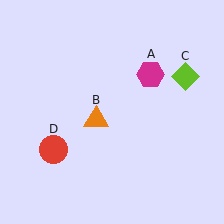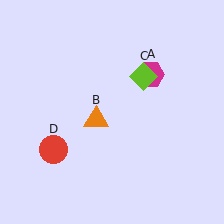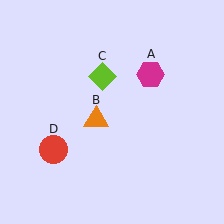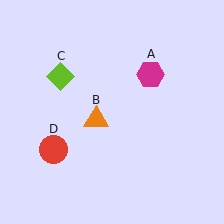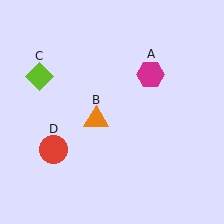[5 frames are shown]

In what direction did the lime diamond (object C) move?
The lime diamond (object C) moved left.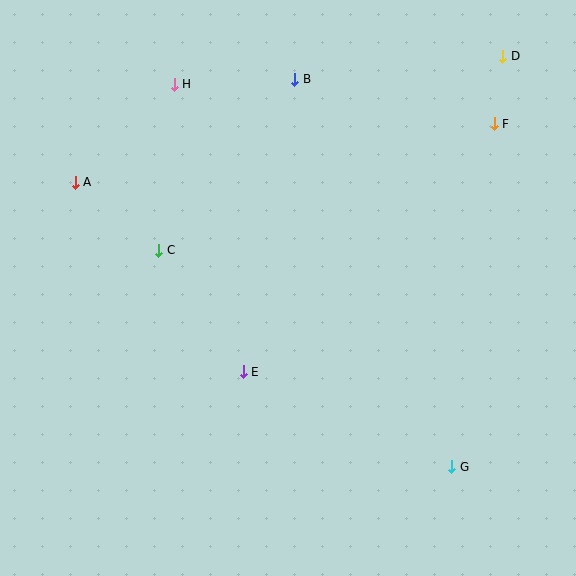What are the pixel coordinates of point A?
Point A is at (75, 182).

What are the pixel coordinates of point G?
Point G is at (452, 467).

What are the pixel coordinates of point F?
Point F is at (494, 124).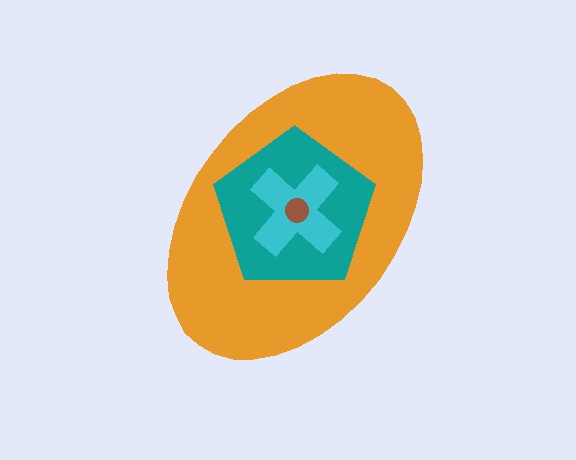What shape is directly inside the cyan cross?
The brown circle.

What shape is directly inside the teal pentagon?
The cyan cross.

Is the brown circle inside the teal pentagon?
Yes.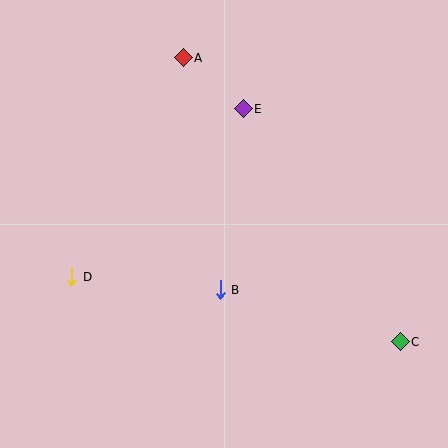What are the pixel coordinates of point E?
Point E is at (243, 109).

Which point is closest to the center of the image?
Point B at (220, 290) is closest to the center.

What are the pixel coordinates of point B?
Point B is at (220, 290).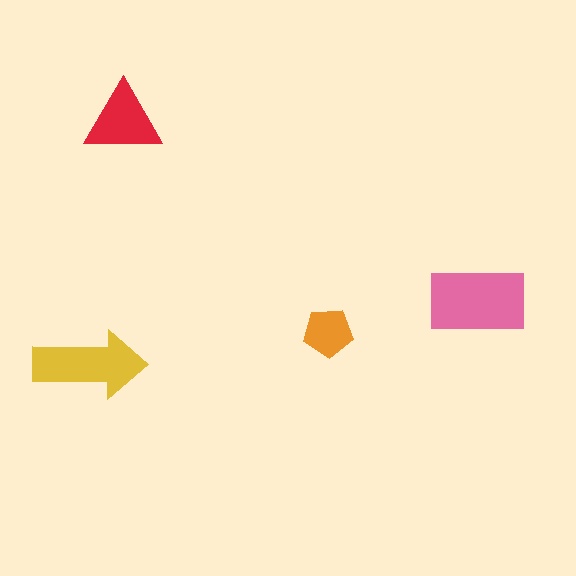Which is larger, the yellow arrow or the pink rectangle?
The pink rectangle.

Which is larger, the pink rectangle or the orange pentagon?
The pink rectangle.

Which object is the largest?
The pink rectangle.